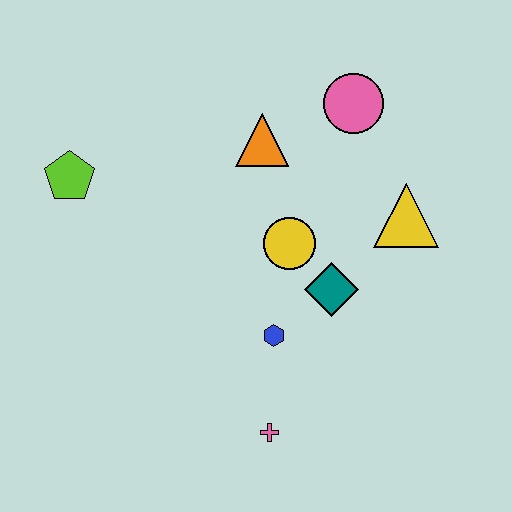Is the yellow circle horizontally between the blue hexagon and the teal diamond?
Yes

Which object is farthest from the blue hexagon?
The lime pentagon is farthest from the blue hexagon.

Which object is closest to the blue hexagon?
The teal diamond is closest to the blue hexagon.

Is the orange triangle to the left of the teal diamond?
Yes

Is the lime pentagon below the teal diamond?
No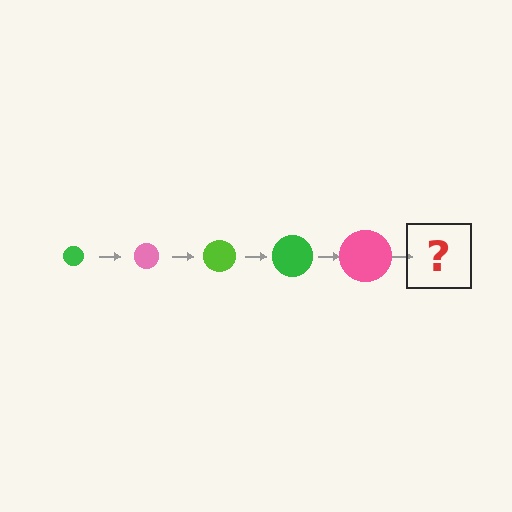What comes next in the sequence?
The next element should be a lime circle, larger than the previous one.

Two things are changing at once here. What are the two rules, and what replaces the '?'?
The two rules are that the circle grows larger each step and the color cycles through green, pink, and lime. The '?' should be a lime circle, larger than the previous one.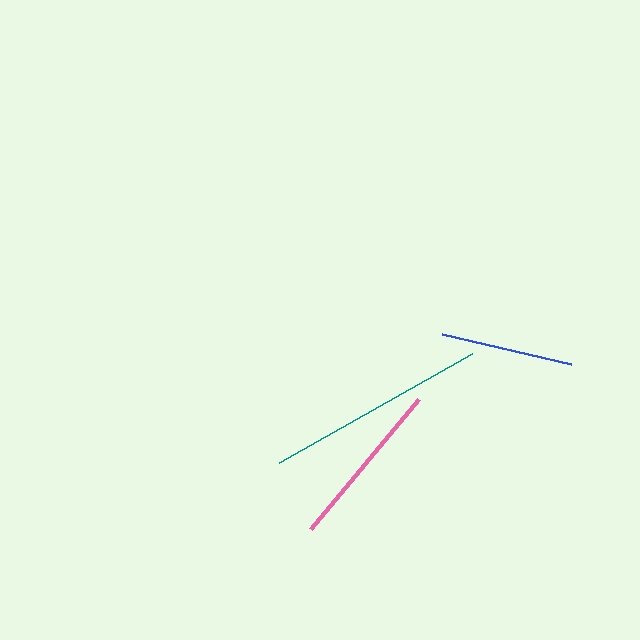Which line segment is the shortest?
The blue line is the shortest at approximately 132 pixels.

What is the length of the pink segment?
The pink segment is approximately 169 pixels long.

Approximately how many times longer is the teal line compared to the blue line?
The teal line is approximately 1.7 times the length of the blue line.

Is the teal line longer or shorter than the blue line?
The teal line is longer than the blue line.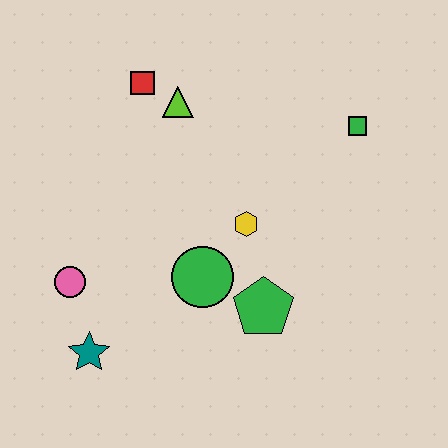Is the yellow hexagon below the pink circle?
No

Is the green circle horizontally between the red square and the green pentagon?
Yes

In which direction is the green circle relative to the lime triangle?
The green circle is below the lime triangle.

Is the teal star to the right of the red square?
No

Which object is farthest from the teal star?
The green square is farthest from the teal star.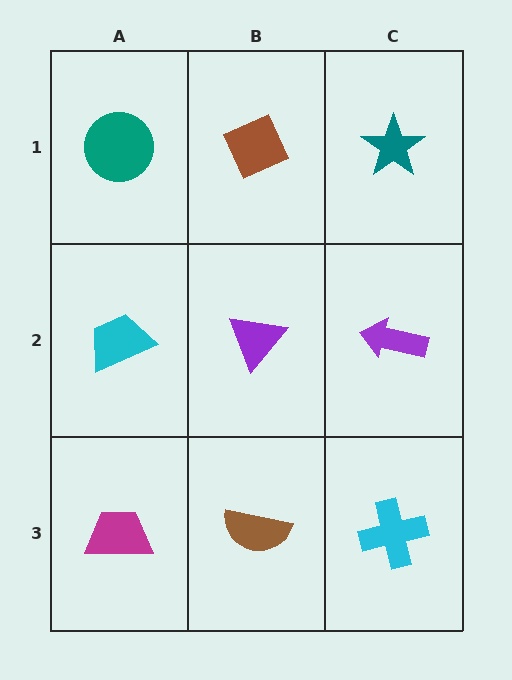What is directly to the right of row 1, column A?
A brown diamond.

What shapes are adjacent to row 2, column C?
A teal star (row 1, column C), a cyan cross (row 3, column C), a purple triangle (row 2, column B).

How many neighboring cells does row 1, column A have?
2.